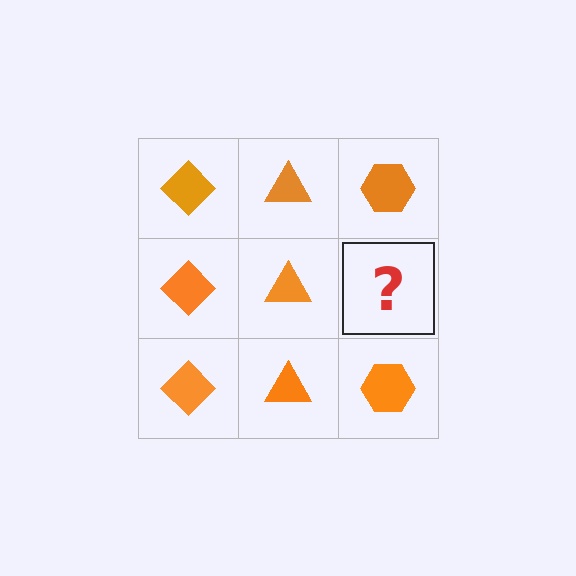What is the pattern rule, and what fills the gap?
The rule is that each column has a consistent shape. The gap should be filled with an orange hexagon.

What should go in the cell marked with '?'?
The missing cell should contain an orange hexagon.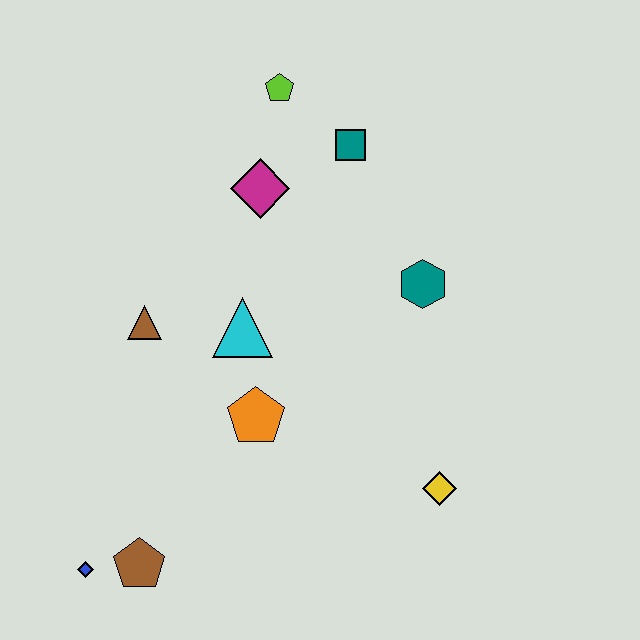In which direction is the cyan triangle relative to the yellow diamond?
The cyan triangle is to the left of the yellow diamond.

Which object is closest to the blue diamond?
The brown pentagon is closest to the blue diamond.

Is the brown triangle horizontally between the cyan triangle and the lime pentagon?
No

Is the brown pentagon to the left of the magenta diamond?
Yes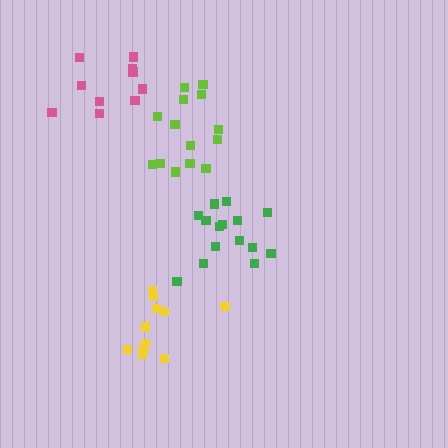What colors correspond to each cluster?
The clusters are colored: lime, yellow, green, pink.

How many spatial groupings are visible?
There are 4 spatial groupings.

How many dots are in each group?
Group 1: 14 dots, Group 2: 11 dots, Group 3: 15 dots, Group 4: 10 dots (50 total).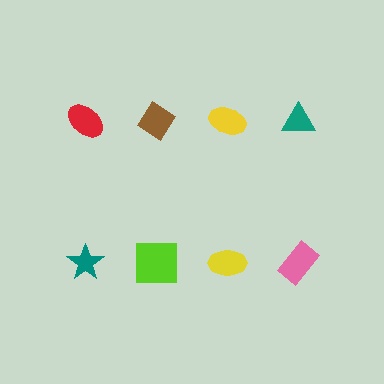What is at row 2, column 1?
A teal star.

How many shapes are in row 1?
4 shapes.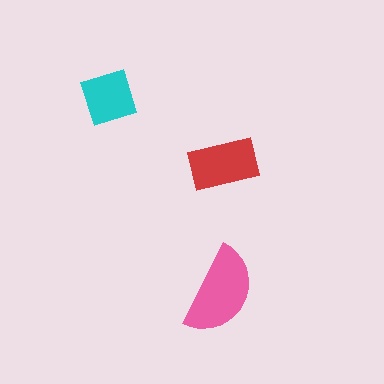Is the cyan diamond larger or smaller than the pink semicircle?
Smaller.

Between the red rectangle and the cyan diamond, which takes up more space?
The red rectangle.